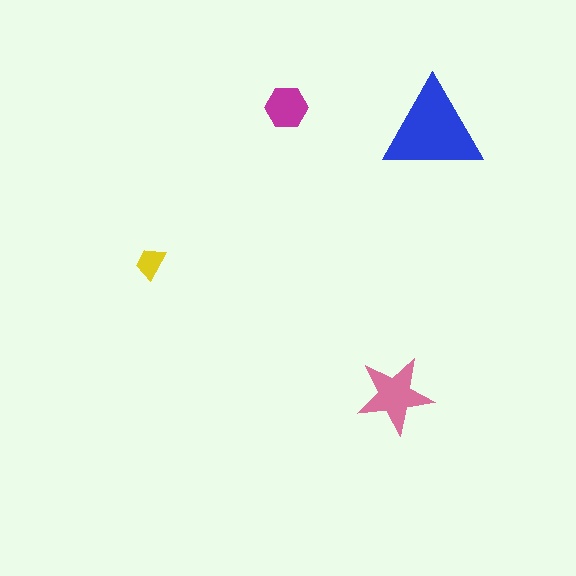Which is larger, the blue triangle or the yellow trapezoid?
The blue triangle.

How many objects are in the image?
There are 4 objects in the image.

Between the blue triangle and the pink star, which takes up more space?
The blue triangle.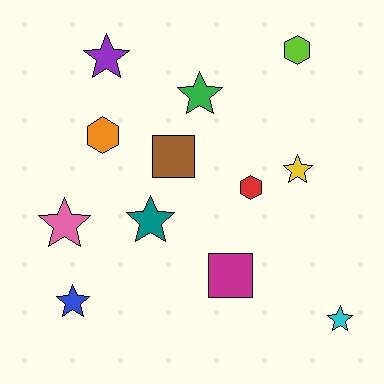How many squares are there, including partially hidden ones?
There are 2 squares.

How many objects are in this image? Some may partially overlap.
There are 12 objects.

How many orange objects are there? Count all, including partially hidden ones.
There is 1 orange object.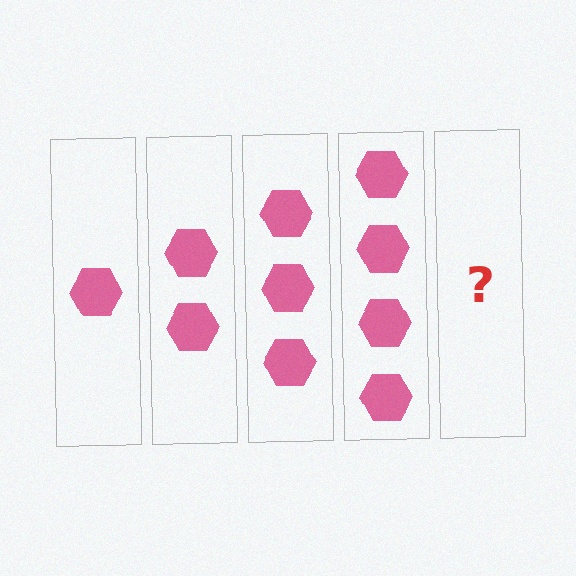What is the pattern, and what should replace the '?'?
The pattern is that each step adds one more hexagon. The '?' should be 5 hexagons.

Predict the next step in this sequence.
The next step is 5 hexagons.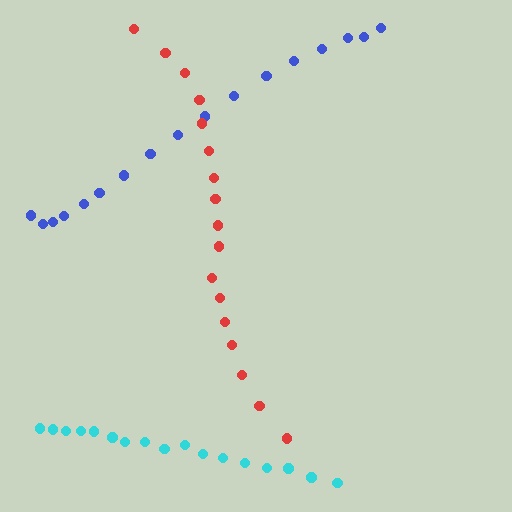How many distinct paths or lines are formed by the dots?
There are 3 distinct paths.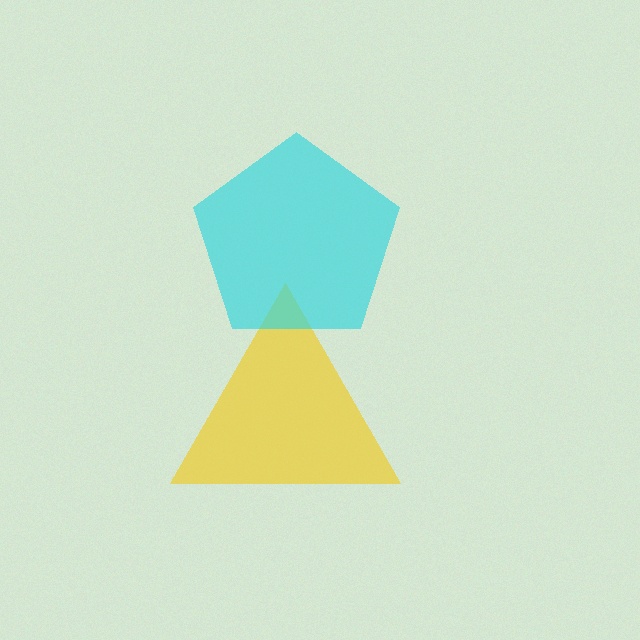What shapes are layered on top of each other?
The layered shapes are: a yellow triangle, a cyan pentagon.